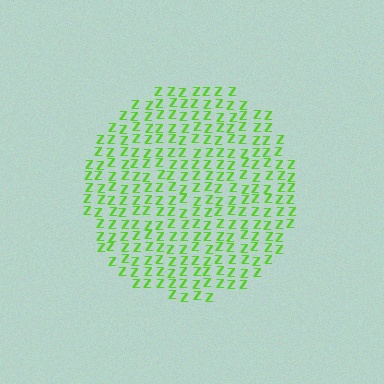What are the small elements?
The small elements are letter Z's.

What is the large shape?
The large shape is a circle.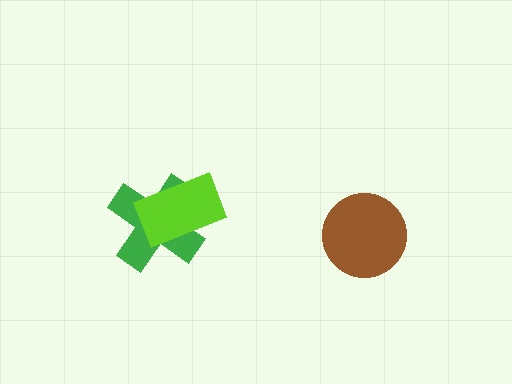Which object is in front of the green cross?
The lime rectangle is in front of the green cross.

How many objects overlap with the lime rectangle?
1 object overlaps with the lime rectangle.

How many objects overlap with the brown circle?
0 objects overlap with the brown circle.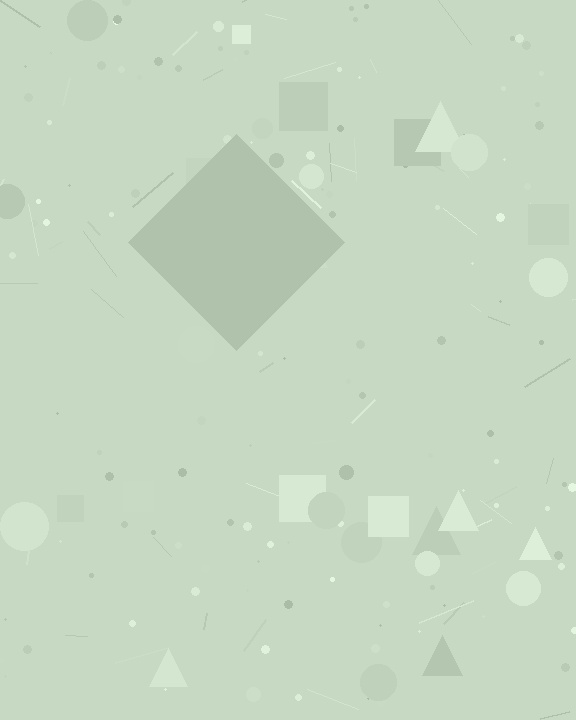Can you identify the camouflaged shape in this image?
The camouflaged shape is a diamond.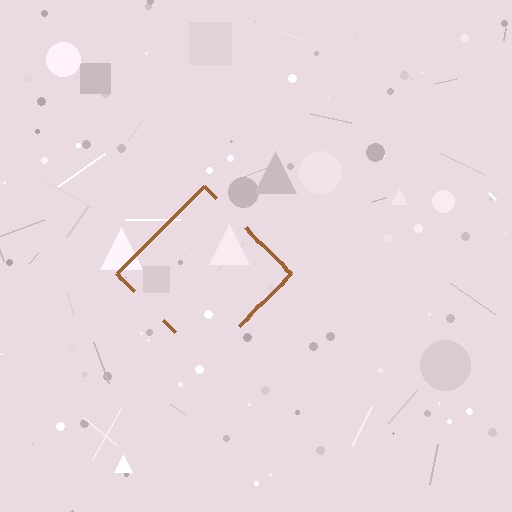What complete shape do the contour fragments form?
The contour fragments form a diamond.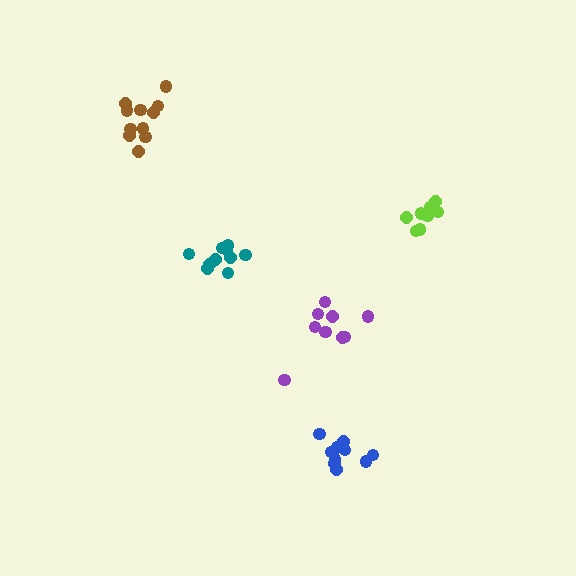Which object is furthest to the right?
The lime cluster is rightmost.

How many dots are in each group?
Group 1: 11 dots, Group 2: 10 dots, Group 3: 9 dots, Group 4: 8 dots, Group 5: 10 dots (48 total).